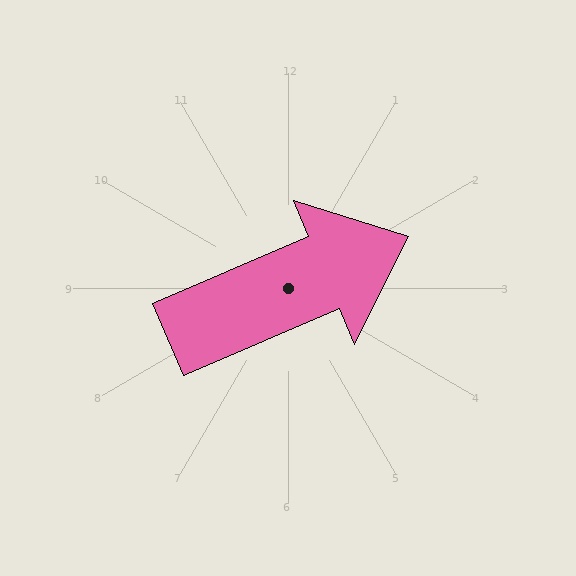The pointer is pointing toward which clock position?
Roughly 2 o'clock.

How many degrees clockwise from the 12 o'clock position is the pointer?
Approximately 67 degrees.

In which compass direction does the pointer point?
Northeast.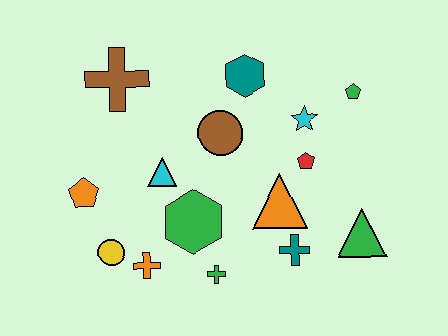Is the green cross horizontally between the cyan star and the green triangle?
No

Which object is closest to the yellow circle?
The orange cross is closest to the yellow circle.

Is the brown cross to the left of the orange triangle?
Yes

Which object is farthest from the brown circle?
The green triangle is farthest from the brown circle.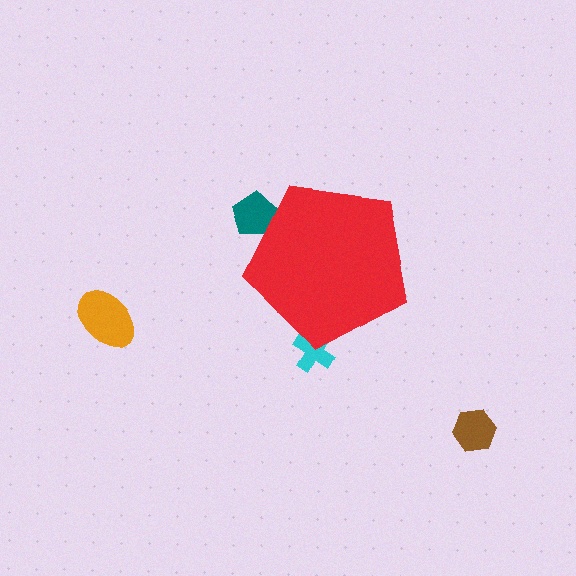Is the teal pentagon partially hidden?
Yes, the teal pentagon is partially hidden behind the red pentagon.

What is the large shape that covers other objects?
A red pentagon.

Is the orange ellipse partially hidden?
No, the orange ellipse is fully visible.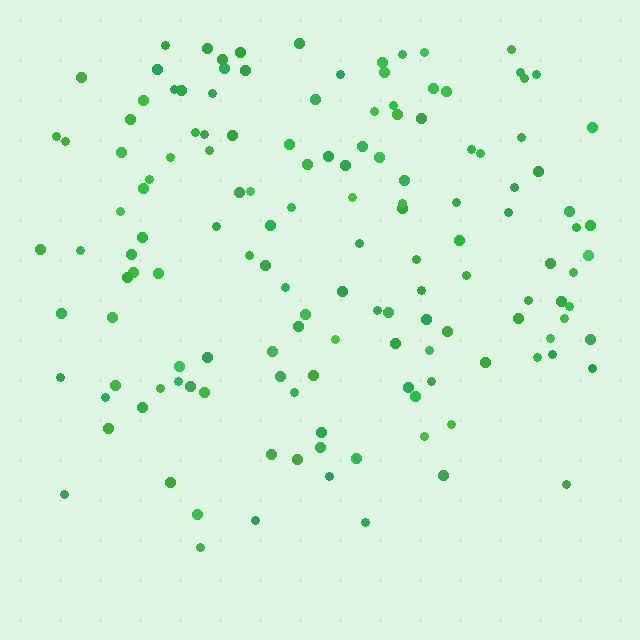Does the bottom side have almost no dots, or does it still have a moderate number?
Still a moderate number, just noticeably fewer than the top.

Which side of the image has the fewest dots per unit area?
The bottom.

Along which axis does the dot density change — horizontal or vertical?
Vertical.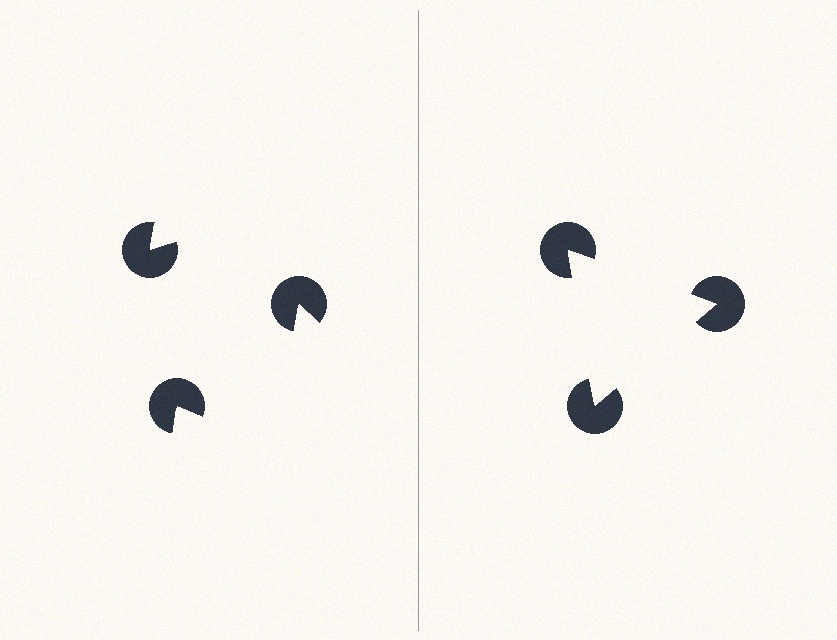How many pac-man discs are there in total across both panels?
6 — 3 on each side.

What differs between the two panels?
The pac-man discs are positioned identically on both sides; only the wedge orientations differ. On the right they align to a triangle; on the left they are misaligned.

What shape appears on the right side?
An illusory triangle.